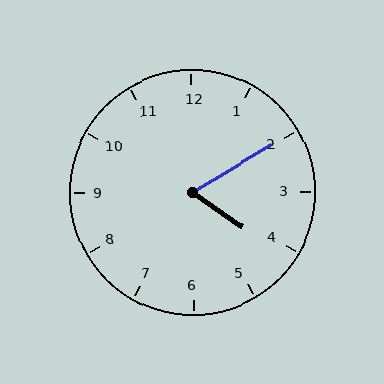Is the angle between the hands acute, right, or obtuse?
It is acute.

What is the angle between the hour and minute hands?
Approximately 65 degrees.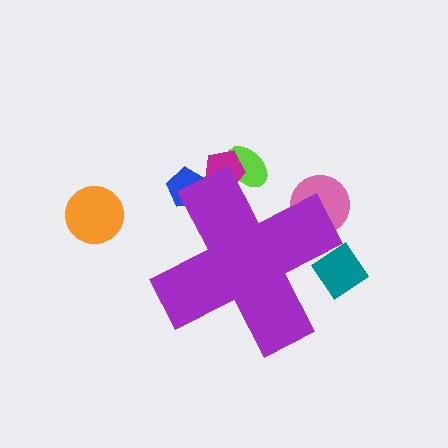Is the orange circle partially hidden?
No, the orange circle is fully visible.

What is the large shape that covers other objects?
A purple cross.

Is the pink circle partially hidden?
Yes, the pink circle is partially hidden behind the purple cross.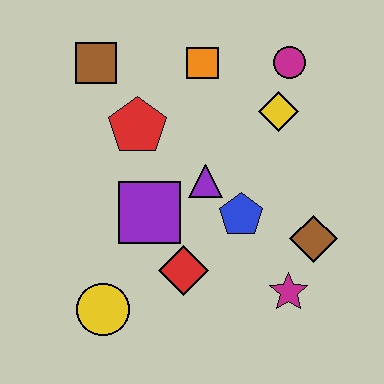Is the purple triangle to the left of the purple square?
No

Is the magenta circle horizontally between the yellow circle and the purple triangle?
No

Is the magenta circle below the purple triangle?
No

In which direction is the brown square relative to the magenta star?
The brown square is above the magenta star.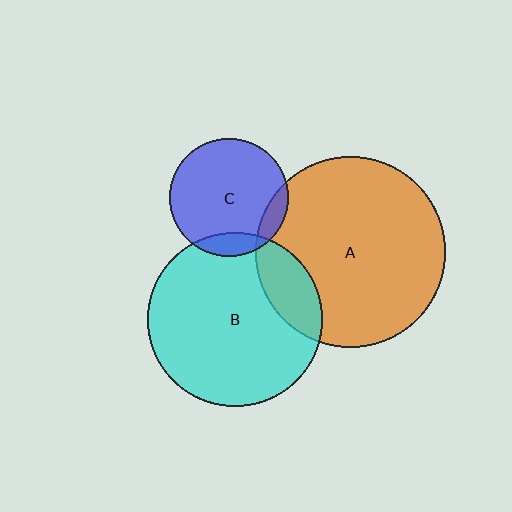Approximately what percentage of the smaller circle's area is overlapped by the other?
Approximately 15%.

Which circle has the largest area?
Circle A (orange).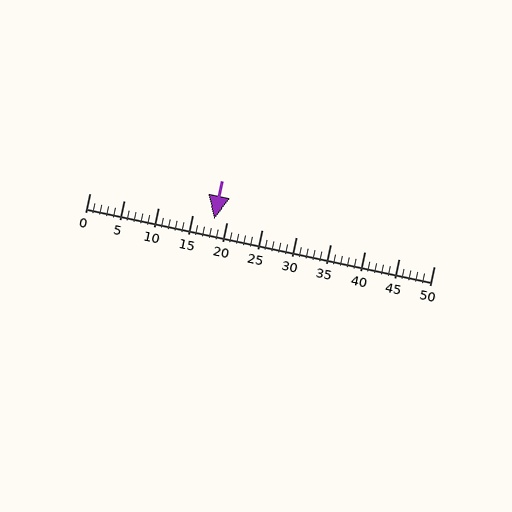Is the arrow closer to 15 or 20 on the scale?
The arrow is closer to 20.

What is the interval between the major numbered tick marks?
The major tick marks are spaced 5 units apart.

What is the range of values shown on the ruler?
The ruler shows values from 0 to 50.